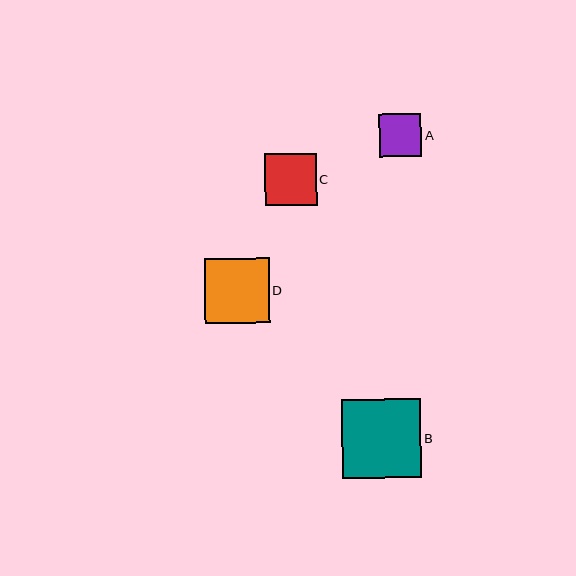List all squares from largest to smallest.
From largest to smallest: B, D, C, A.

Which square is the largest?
Square B is the largest with a size of approximately 79 pixels.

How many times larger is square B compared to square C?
Square B is approximately 1.5 times the size of square C.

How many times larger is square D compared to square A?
Square D is approximately 1.5 times the size of square A.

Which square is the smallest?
Square A is the smallest with a size of approximately 42 pixels.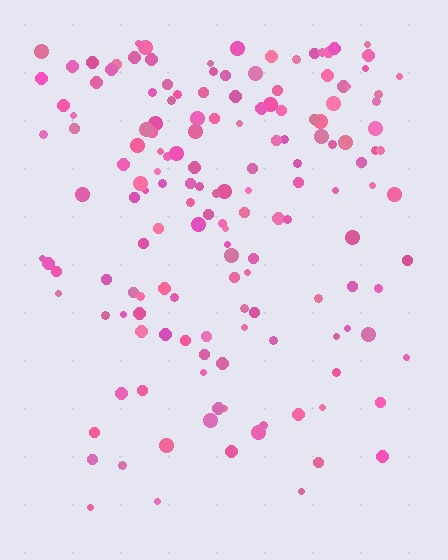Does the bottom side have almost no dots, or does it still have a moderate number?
Still a moderate number, just noticeably fewer than the top.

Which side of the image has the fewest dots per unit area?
The bottom.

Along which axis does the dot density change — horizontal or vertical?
Vertical.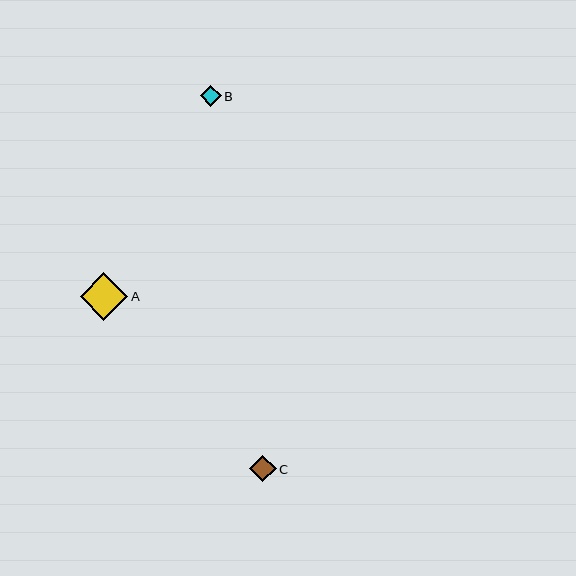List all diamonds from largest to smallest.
From largest to smallest: A, C, B.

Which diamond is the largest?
Diamond A is the largest with a size of approximately 48 pixels.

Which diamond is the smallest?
Diamond B is the smallest with a size of approximately 21 pixels.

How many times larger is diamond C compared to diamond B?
Diamond C is approximately 1.3 times the size of diamond B.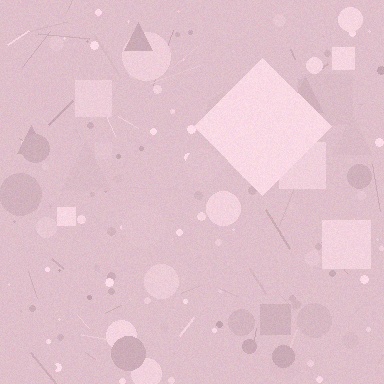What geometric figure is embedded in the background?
A diamond is embedded in the background.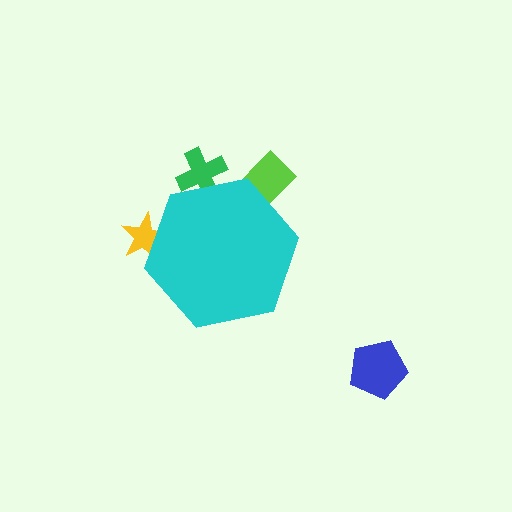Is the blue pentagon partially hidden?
No, the blue pentagon is fully visible.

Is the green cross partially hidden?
Yes, the green cross is partially hidden behind the cyan hexagon.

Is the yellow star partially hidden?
Yes, the yellow star is partially hidden behind the cyan hexagon.